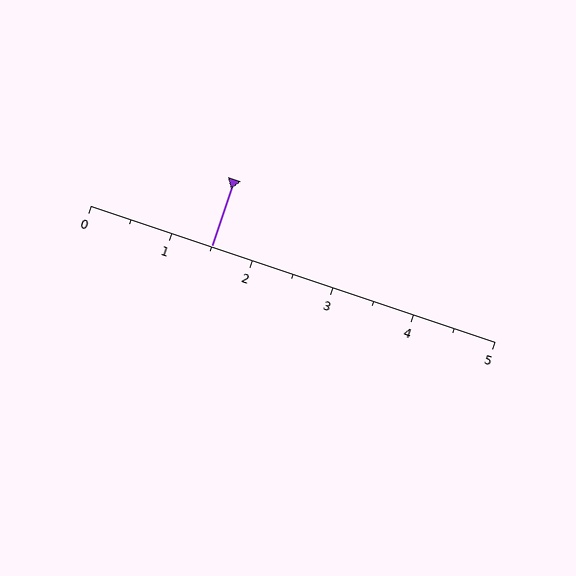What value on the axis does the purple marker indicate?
The marker indicates approximately 1.5.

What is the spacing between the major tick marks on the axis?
The major ticks are spaced 1 apart.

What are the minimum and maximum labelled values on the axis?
The axis runs from 0 to 5.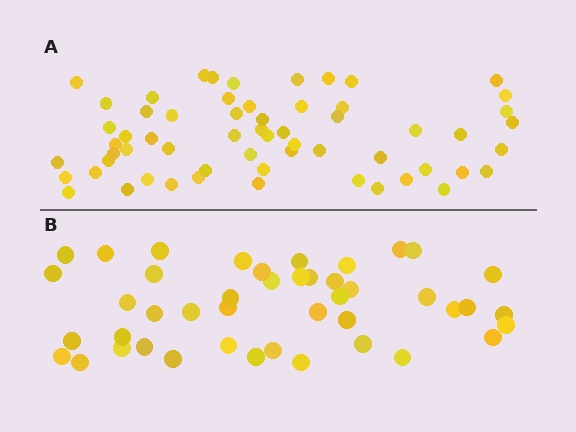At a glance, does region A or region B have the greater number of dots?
Region A (the top region) has more dots.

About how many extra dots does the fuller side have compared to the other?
Region A has approximately 15 more dots than region B.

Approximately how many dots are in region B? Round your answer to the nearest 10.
About 40 dots. (The exact count is 44, which rounds to 40.)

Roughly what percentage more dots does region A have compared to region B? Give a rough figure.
About 35% more.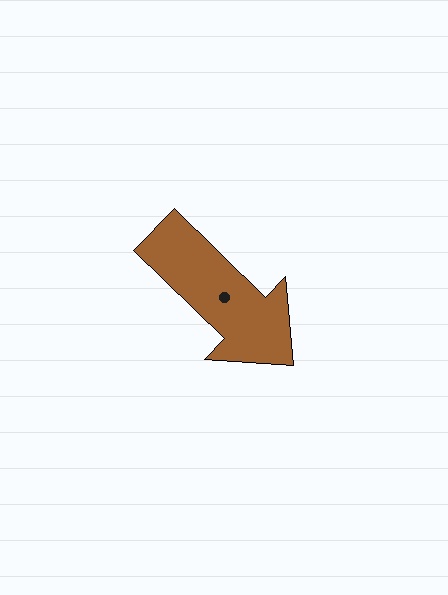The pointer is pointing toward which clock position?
Roughly 4 o'clock.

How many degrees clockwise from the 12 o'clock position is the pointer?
Approximately 134 degrees.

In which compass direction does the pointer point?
Southeast.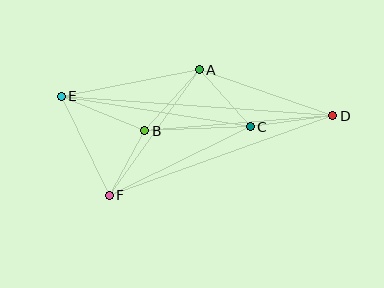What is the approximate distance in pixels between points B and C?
The distance between B and C is approximately 105 pixels.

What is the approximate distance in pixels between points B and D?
The distance between B and D is approximately 188 pixels.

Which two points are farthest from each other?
Points D and E are farthest from each other.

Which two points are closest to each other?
Points B and F are closest to each other.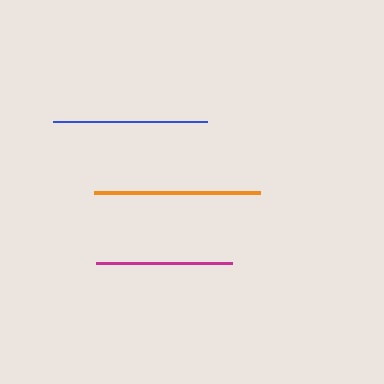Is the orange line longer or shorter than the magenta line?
The orange line is longer than the magenta line.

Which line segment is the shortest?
The magenta line is the shortest at approximately 135 pixels.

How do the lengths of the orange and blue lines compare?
The orange and blue lines are approximately the same length.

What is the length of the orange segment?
The orange segment is approximately 166 pixels long.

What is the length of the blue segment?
The blue segment is approximately 154 pixels long.